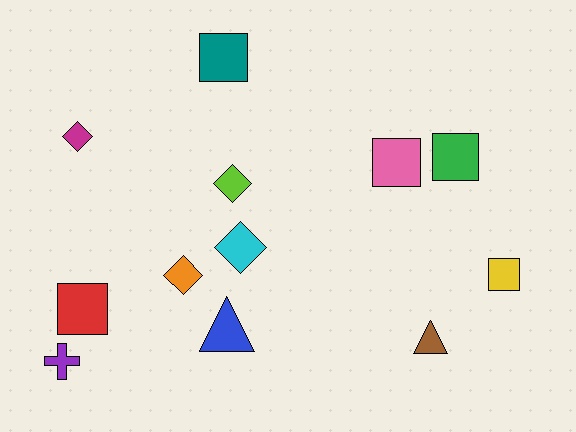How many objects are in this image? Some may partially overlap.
There are 12 objects.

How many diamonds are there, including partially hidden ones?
There are 4 diamonds.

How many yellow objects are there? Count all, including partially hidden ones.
There is 1 yellow object.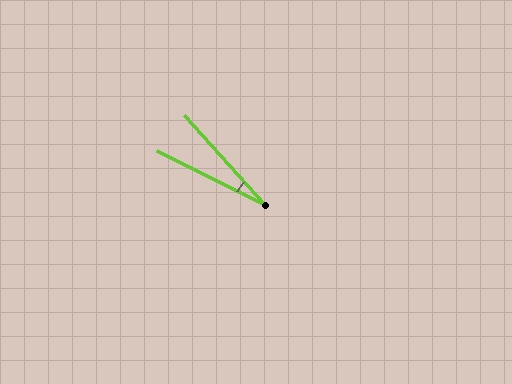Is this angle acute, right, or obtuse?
It is acute.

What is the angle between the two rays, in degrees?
Approximately 22 degrees.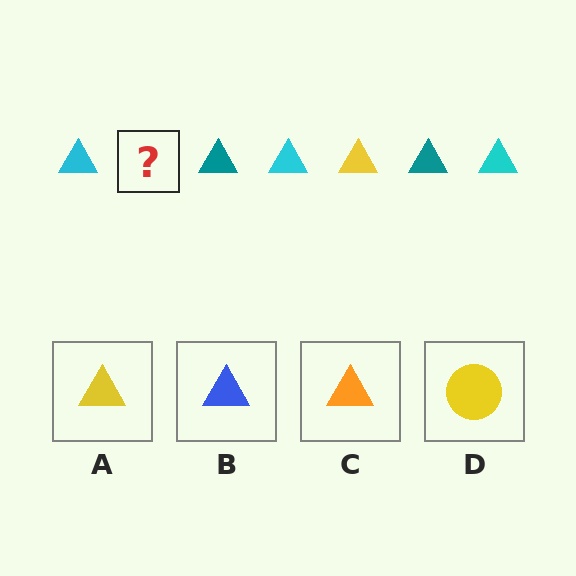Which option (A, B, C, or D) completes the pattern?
A.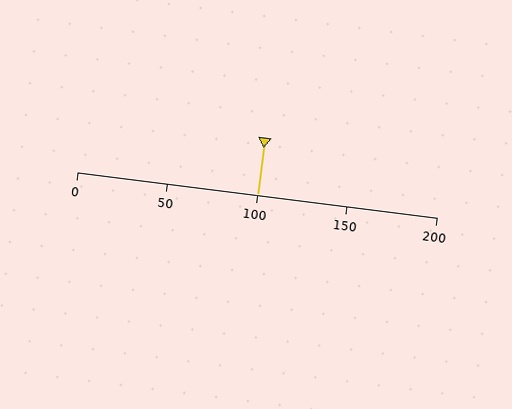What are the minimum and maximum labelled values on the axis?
The axis runs from 0 to 200.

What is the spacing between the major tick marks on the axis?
The major ticks are spaced 50 apart.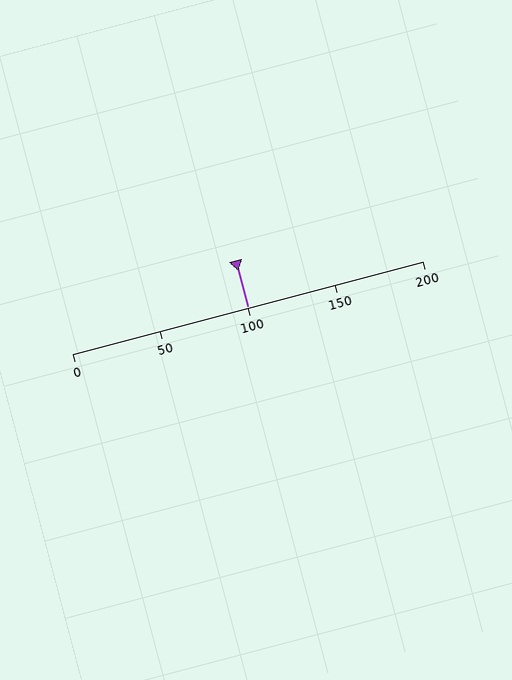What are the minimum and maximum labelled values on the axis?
The axis runs from 0 to 200.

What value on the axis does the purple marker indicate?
The marker indicates approximately 100.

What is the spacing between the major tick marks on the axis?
The major ticks are spaced 50 apart.